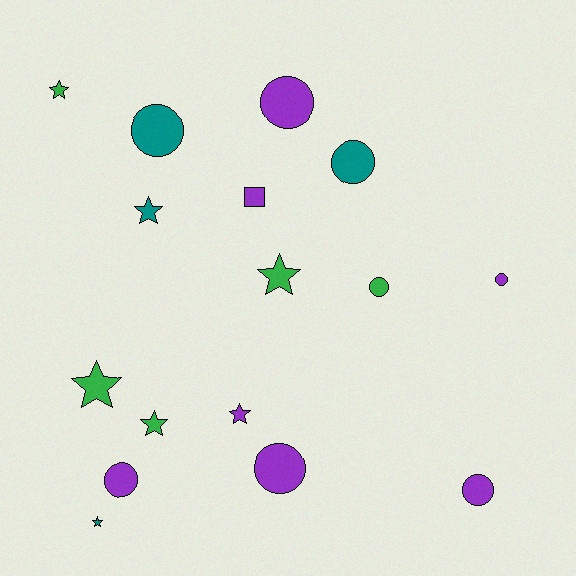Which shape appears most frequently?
Circle, with 8 objects.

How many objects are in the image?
There are 16 objects.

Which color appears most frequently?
Purple, with 7 objects.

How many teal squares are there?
There are no teal squares.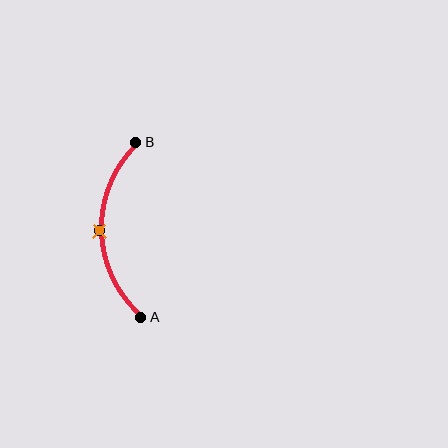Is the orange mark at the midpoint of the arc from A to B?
Yes. The orange mark lies on the arc at equal arc-length from both A and B — it is the arc midpoint.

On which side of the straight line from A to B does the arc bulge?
The arc bulges to the left of the straight line connecting A and B.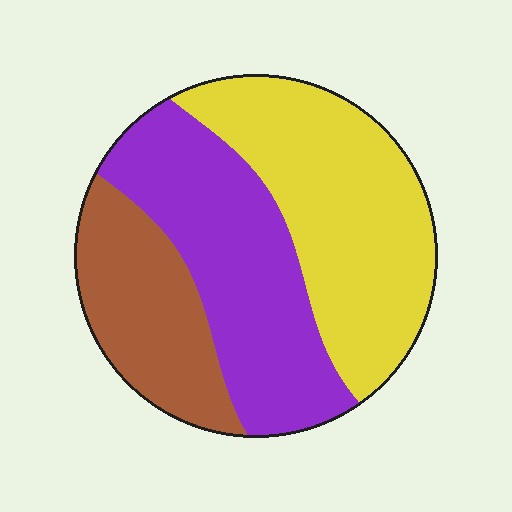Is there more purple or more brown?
Purple.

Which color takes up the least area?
Brown, at roughly 25%.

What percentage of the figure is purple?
Purple covers around 35% of the figure.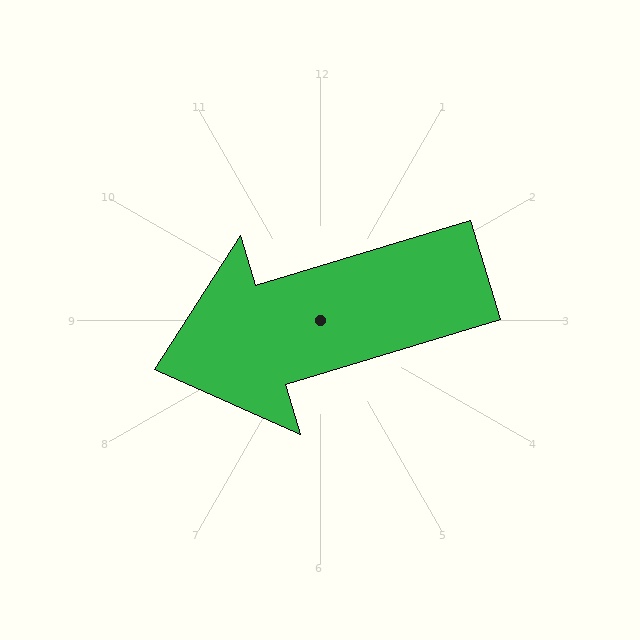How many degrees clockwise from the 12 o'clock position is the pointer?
Approximately 253 degrees.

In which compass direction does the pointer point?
West.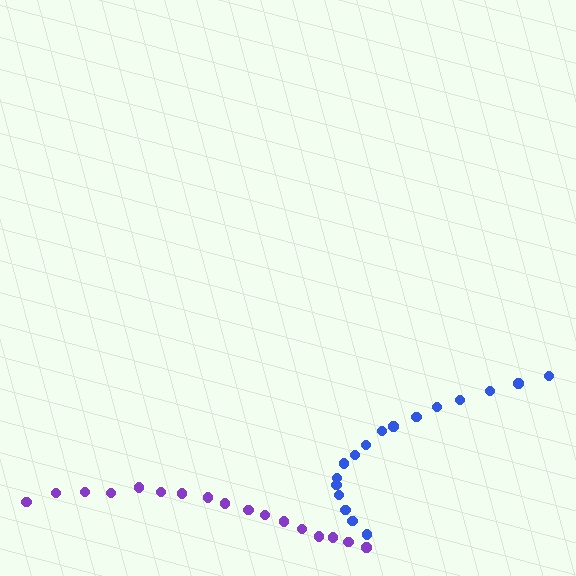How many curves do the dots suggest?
There are 2 distinct paths.